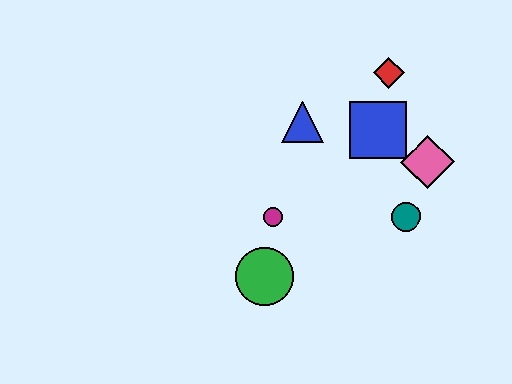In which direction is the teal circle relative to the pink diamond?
The teal circle is below the pink diamond.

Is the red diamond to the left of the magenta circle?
No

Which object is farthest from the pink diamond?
The green circle is farthest from the pink diamond.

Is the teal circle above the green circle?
Yes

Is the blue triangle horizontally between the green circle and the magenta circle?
No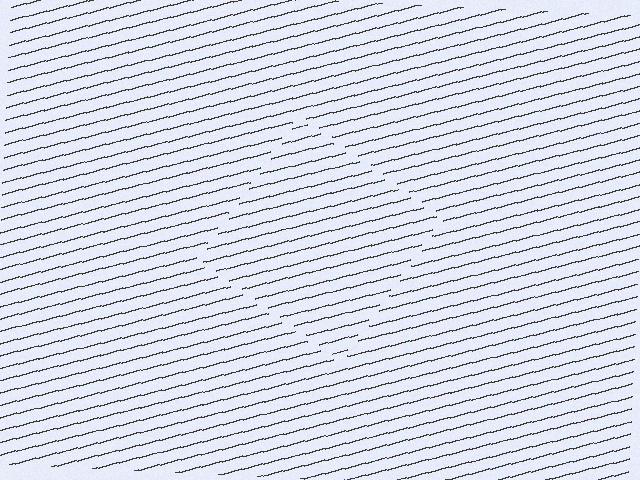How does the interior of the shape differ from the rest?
The interior of the shape contains the same grating, shifted by half a period — the contour is defined by the phase discontinuity where line-ends from the inner and outer gratings abut.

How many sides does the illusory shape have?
4 sides — the line-ends trace a square.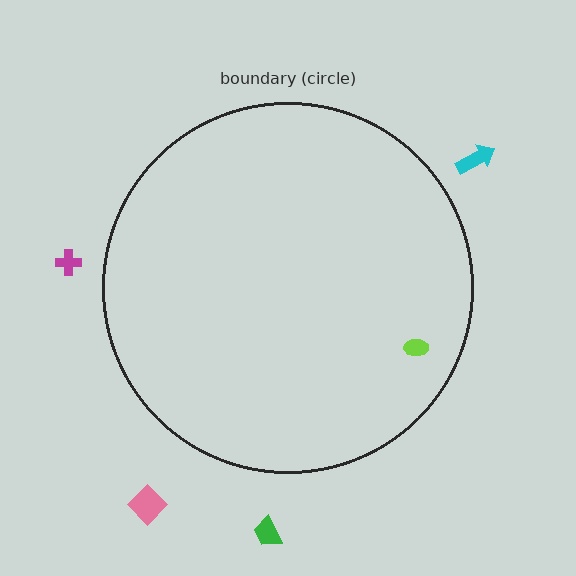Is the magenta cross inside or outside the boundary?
Outside.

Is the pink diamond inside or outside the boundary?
Outside.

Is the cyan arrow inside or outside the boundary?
Outside.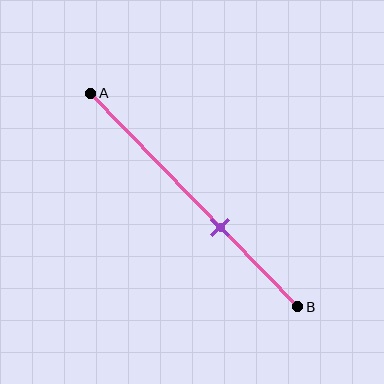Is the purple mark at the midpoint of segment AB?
No, the mark is at about 65% from A, not at the 50% midpoint.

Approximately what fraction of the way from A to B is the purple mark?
The purple mark is approximately 65% of the way from A to B.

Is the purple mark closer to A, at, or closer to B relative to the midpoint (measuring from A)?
The purple mark is closer to point B than the midpoint of segment AB.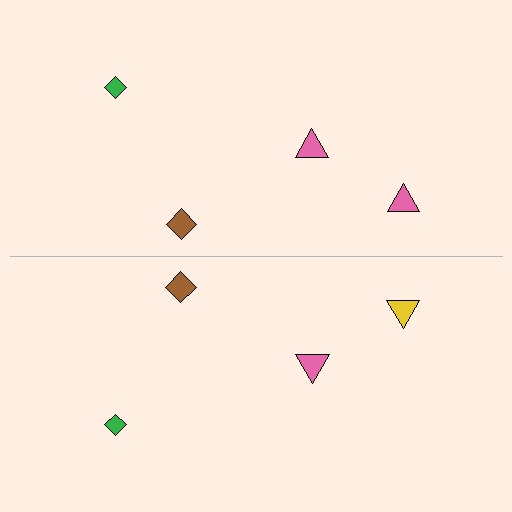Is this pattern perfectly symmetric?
No, the pattern is not perfectly symmetric. The yellow triangle on the bottom side breaks the symmetry — its mirror counterpart is pink.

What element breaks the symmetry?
The yellow triangle on the bottom side breaks the symmetry — its mirror counterpart is pink.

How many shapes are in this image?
There are 8 shapes in this image.